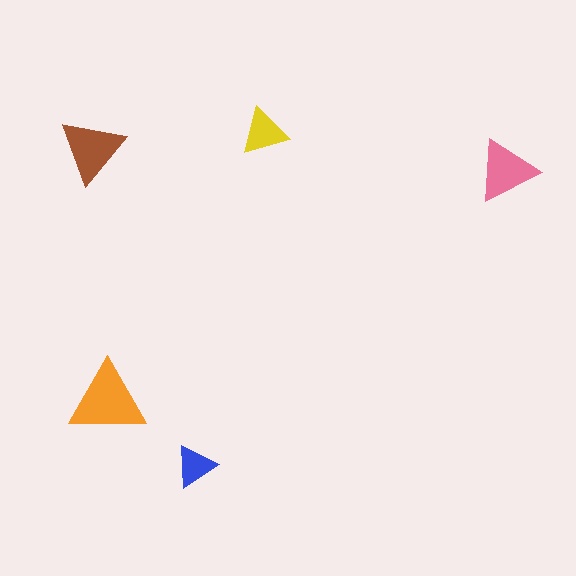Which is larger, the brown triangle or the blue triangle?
The brown one.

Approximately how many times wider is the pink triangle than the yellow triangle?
About 1.5 times wider.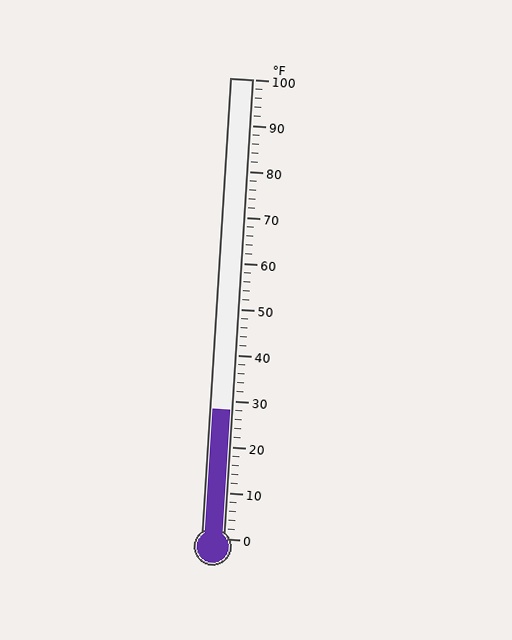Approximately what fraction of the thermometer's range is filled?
The thermometer is filled to approximately 30% of its range.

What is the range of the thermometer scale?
The thermometer scale ranges from 0°F to 100°F.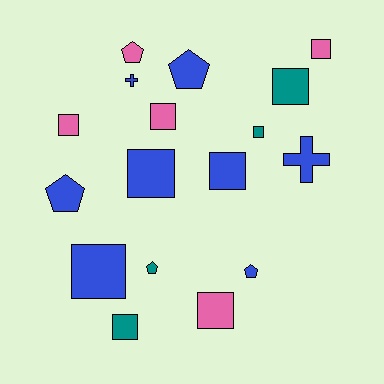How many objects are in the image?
There are 17 objects.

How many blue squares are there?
There are 3 blue squares.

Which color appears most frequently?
Blue, with 8 objects.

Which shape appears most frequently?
Square, with 10 objects.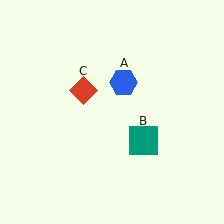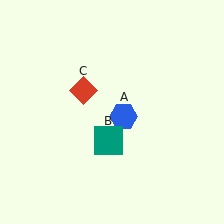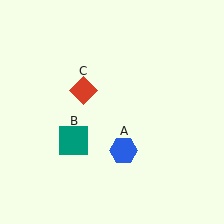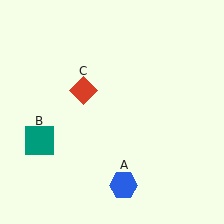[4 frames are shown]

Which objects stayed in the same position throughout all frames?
Red diamond (object C) remained stationary.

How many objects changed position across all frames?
2 objects changed position: blue hexagon (object A), teal square (object B).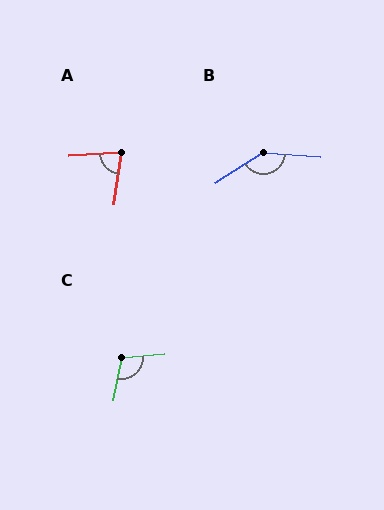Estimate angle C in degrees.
Approximately 106 degrees.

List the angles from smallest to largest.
A (79°), C (106°), B (143°).